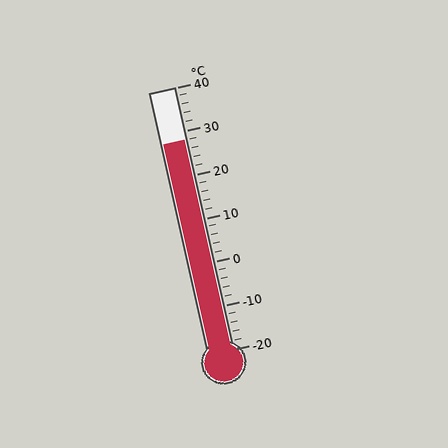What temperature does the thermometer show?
The thermometer shows approximately 28°C.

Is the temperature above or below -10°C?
The temperature is above -10°C.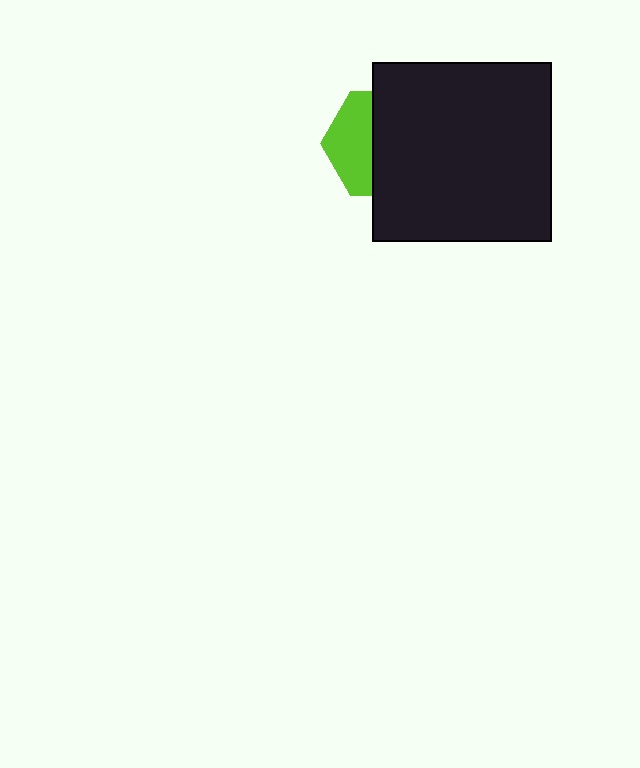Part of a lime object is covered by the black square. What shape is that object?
It is a hexagon.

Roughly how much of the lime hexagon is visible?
A small part of it is visible (roughly 40%).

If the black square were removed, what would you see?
You would see the complete lime hexagon.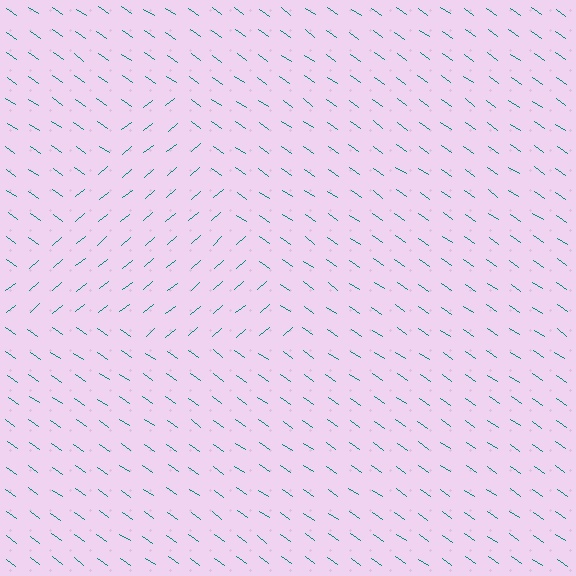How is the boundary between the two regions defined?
The boundary is defined purely by a change in line orientation (approximately 76 degrees difference). All lines are the same color and thickness.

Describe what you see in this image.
The image is filled with small teal line segments. A triangle region in the image has lines oriented differently from the surrounding lines, creating a visible texture boundary.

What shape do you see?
I see a triangle.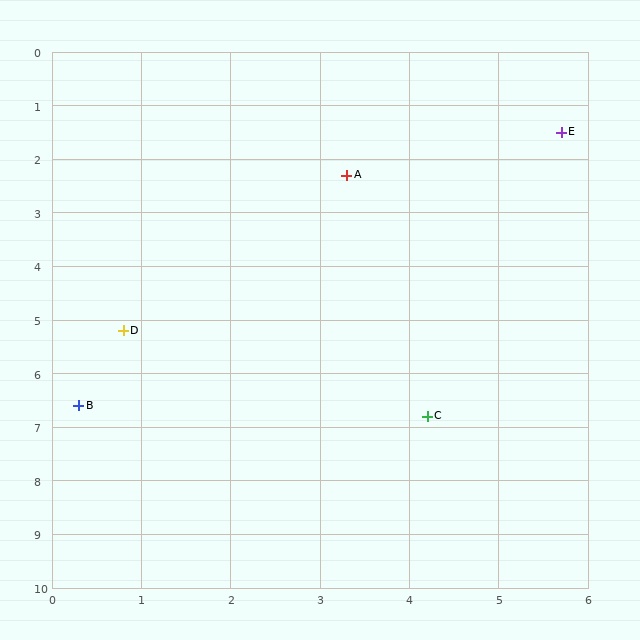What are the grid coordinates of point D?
Point D is at approximately (0.8, 5.2).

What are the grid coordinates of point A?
Point A is at approximately (3.3, 2.3).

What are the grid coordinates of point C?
Point C is at approximately (4.2, 6.8).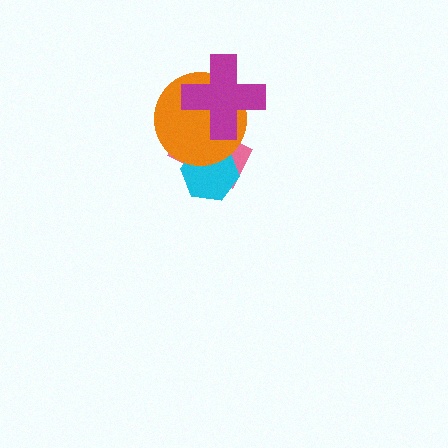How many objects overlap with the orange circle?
3 objects overlap with the orange circle.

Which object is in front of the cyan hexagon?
The orange circle is in front of the cyan hexagon.